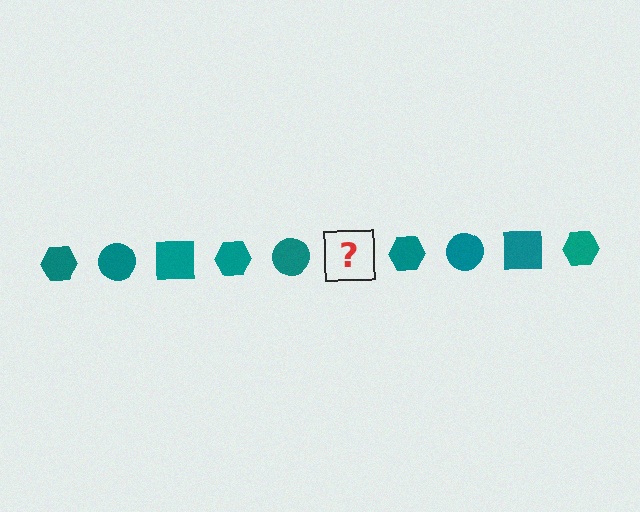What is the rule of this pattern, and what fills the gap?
The rule is that the pattern cycles through hexagon, circle, square shapes in teal. The gap should be filled with a teal square.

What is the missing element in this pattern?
The missing element is a teal square.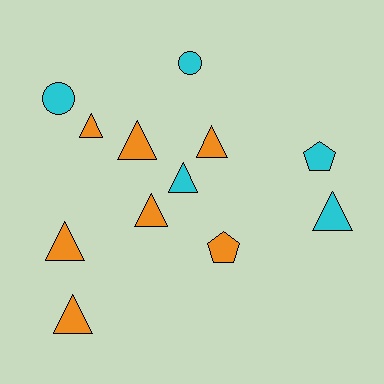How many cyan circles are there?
There are 2 cyan circles.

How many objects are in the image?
There are 12 objects.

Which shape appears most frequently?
Triangle, with 8 objects.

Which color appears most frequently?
Orange, with 7 objects.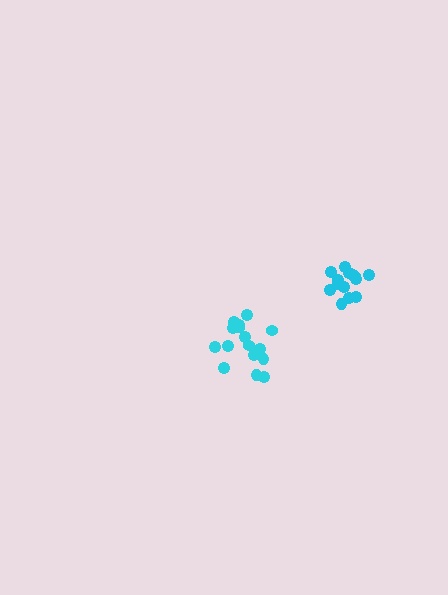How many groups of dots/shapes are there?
There are 2 groups.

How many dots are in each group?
Group 1: 14 dots, Group 2: 17 dots (31 total).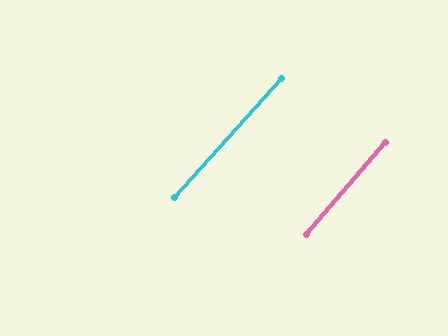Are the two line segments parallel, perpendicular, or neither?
Parallel — their directions differ by only 1.1°.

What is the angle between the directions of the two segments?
Approximately 1 degree.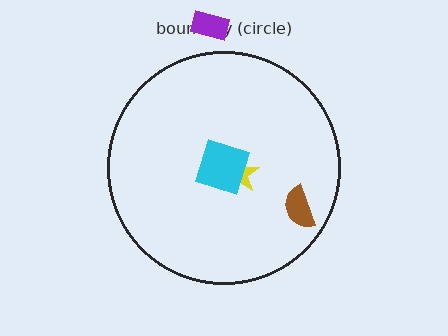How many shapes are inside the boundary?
3 inside, 1 outside.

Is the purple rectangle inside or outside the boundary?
Outside.